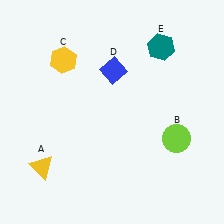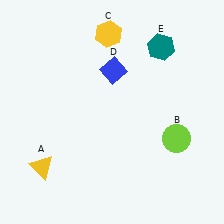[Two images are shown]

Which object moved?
The yellow hexagon (C) moved right.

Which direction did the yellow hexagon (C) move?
The yellow hexagon (C) moved right.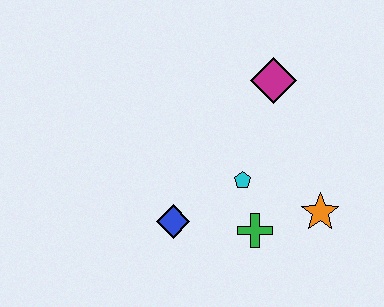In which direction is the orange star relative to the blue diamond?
The orange star is to the right of the blue diamond.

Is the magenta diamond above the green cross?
Yes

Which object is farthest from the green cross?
The magenta diamond is farthest from the green cross.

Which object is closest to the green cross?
The cyan pentagon is closest to the green cross.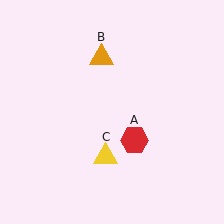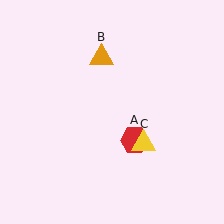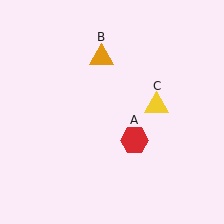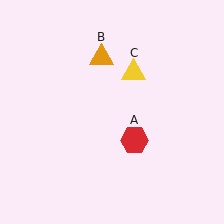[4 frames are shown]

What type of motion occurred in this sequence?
The yellow triangle (object C) rotated counterclockwise around the center of the scene.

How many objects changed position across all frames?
1 object changed position: yellow triangle (object C).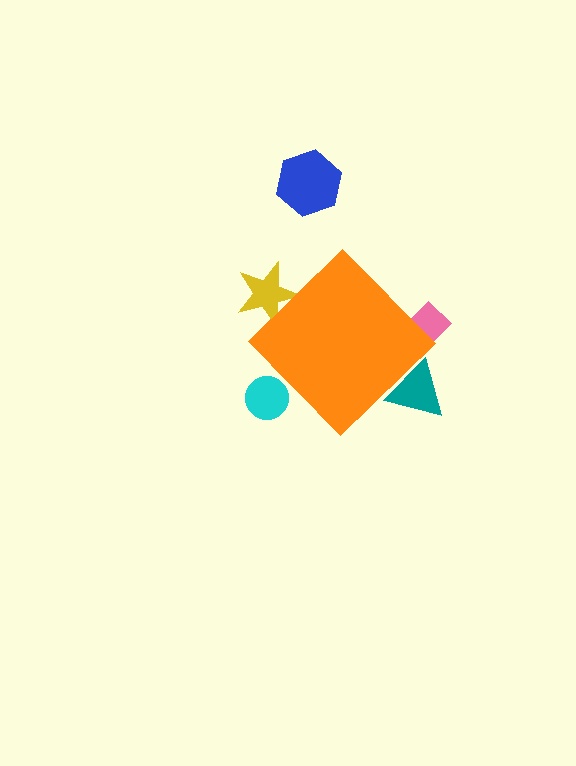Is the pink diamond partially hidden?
Yes, the pink diamond is partially hidden behind the orange diamond.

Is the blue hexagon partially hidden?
No, the blue hexagon is fully visible.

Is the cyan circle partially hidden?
Yes, the cyan circle is partially hidden behind the orange diamond.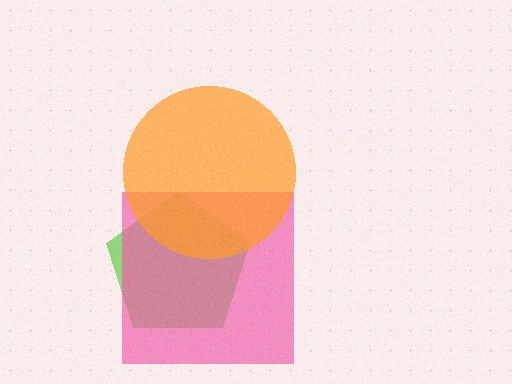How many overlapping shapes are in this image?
There are 3 overlapping shapes in the image.